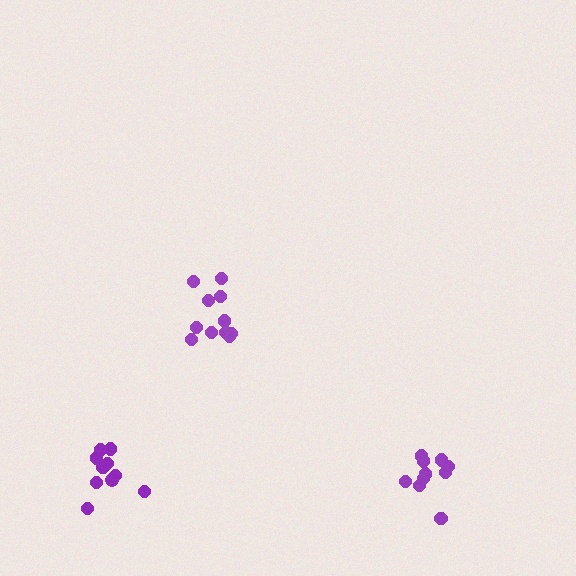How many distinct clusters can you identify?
There are 3 distinct clusters.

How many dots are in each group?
Group 1: 11 dots, Group 2: 10 dots, Group 3: 10 dots (31 total).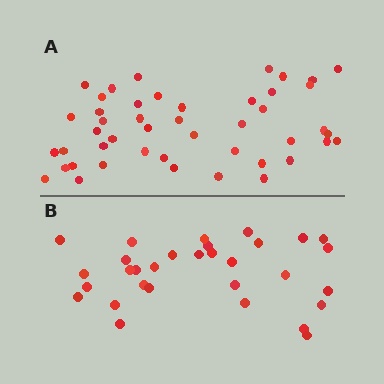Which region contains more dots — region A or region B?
Region A (the top region) has more dots.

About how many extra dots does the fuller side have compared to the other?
Region A has approximately 15 more dots than region B.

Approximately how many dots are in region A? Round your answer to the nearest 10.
About 50 dots. (The exact count is 46, which rounds to 50.)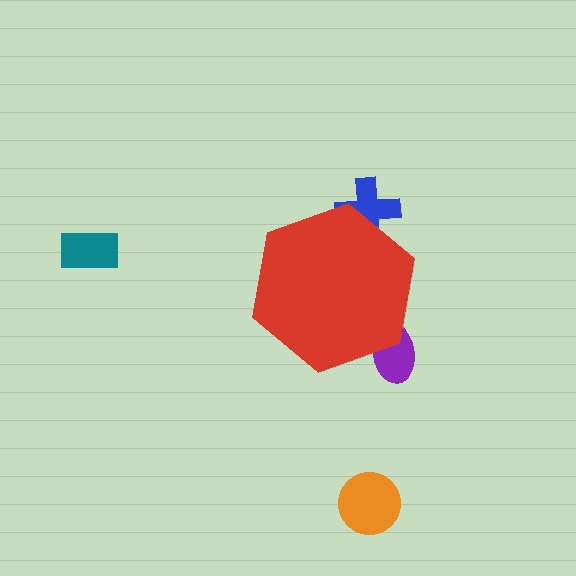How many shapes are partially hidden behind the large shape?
2 shapes are partially hidden.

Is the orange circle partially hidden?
No, the orange circle is fully visible.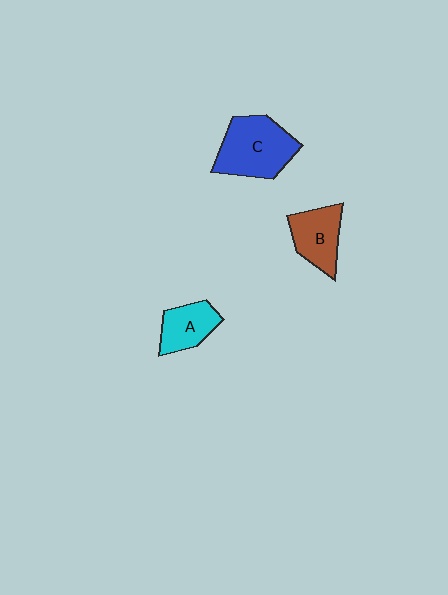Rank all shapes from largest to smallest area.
From largest to smallest: C (blue), B (brown), A (cyan).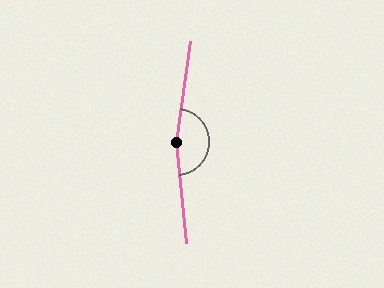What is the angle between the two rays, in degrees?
Approximately 166 degrees.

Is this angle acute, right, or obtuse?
It is obtuse.